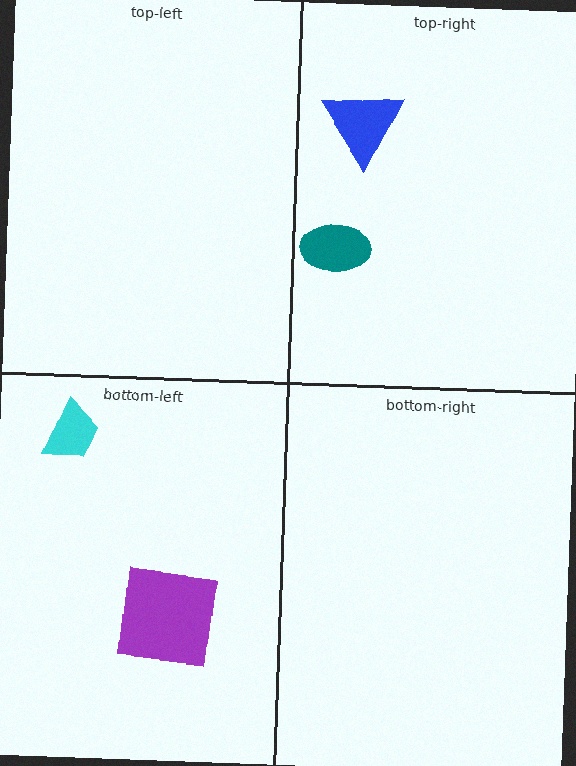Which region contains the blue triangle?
The top-right region.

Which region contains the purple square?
The bottom-left region.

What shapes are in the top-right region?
The blue triangle, the teal ellipse.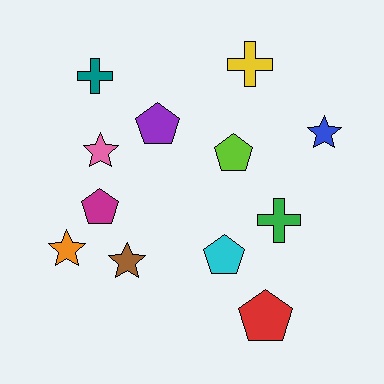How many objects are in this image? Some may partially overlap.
There are 12 objects.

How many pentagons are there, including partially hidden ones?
There are 5 pentagons.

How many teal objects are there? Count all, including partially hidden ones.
There is 1 teal object.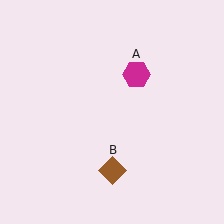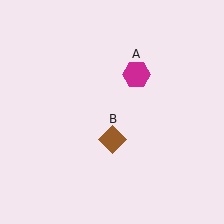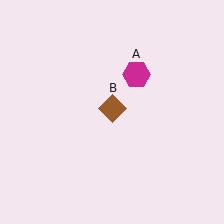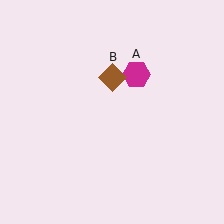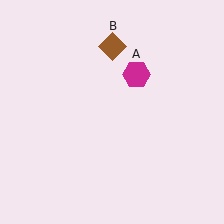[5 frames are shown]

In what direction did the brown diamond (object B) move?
The brown diamond (object B) moved up.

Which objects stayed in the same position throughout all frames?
Magenta hexagon (object A) remained stationary.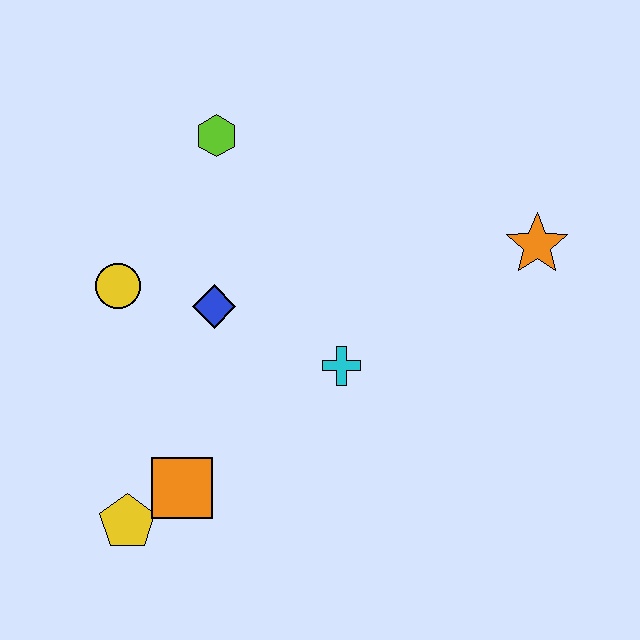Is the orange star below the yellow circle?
No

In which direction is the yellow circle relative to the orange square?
The yellow circle is above the orange square.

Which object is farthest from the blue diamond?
The orange star is farthest from the blue diamond.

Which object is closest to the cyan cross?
The blue diamond is closest to the cyan cross.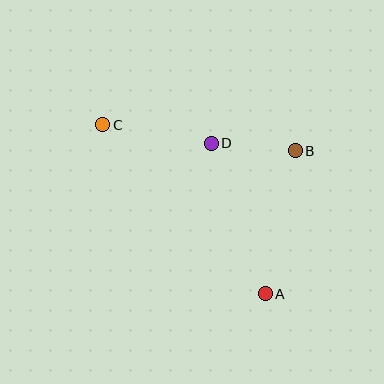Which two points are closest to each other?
Points B and D are closest to each other.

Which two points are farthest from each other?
Points A and C are farthest from each other.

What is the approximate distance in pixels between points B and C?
The distance between B and C is approximately 194 pixels.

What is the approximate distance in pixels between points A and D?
The distance between A and D is approximately 160 pixels.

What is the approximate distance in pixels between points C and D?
The distance between C and D is approximately 110 pixels.